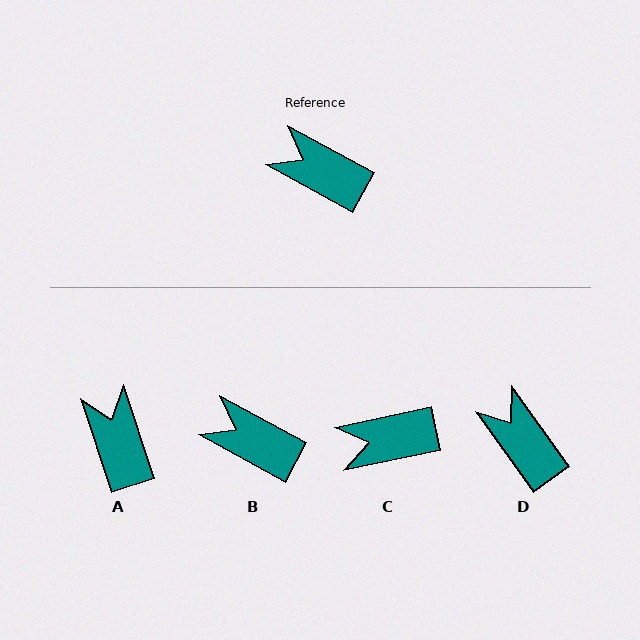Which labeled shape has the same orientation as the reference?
B.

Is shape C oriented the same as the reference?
No, it is off by about 40 degrees.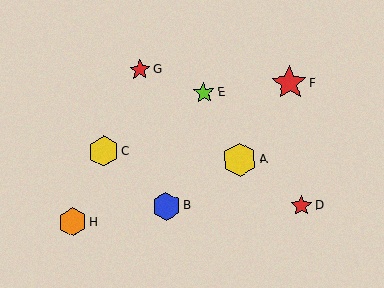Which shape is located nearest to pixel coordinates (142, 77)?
The red star (labeled G) at (140, 70) is nearest to that location.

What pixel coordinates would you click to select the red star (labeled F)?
Click at (289, 83) to select the red star F.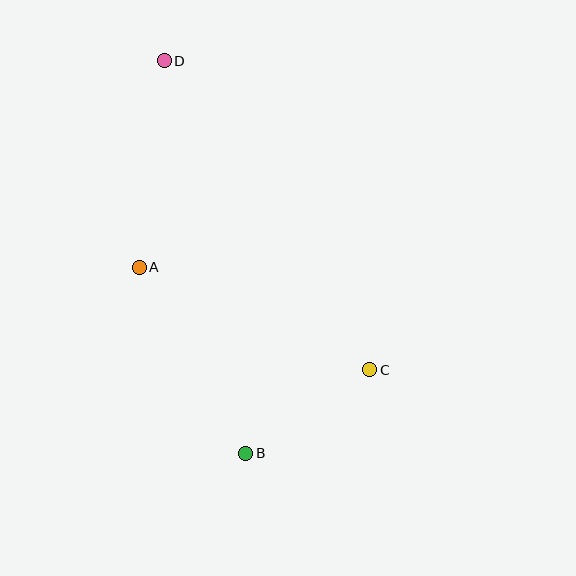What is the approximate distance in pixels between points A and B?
The distance between A and B is approximately 215 pixels.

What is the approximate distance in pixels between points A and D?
The distance between A and D is approximately 208 pixels.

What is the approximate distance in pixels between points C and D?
The distance between C and D is approximately 371 pixels.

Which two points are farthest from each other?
Points B and D are farthest from each other.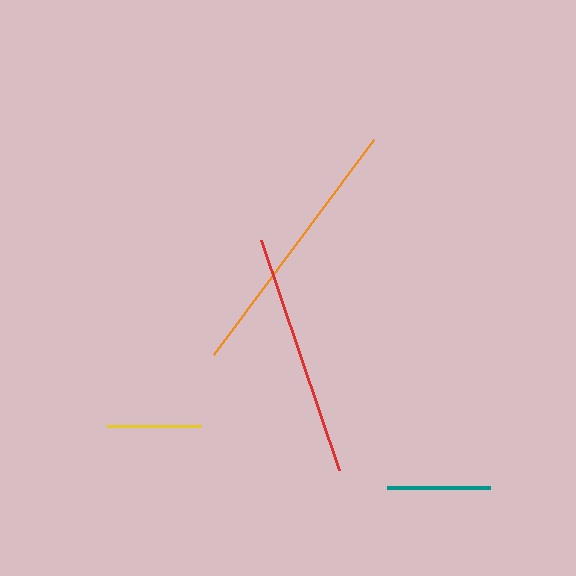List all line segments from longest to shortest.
From longest to shortest: orange, red, teal, yellow.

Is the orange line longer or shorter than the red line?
The orange line is longer than the red line.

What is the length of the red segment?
The red segment is approximately 244 pixels long.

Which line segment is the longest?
The orange line is the longest at approximately 268 pixels.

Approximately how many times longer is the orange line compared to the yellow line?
The orange line is approximately 2.8 times the length of the yellow line.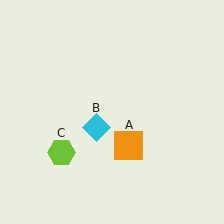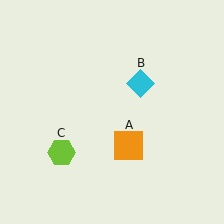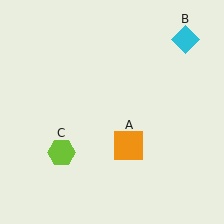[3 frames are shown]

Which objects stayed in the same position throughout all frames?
Orange square (object A) and lime hexagon (object C) remained stationary.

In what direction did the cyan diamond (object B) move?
The cyan diamond (object B) moved up and to the right.